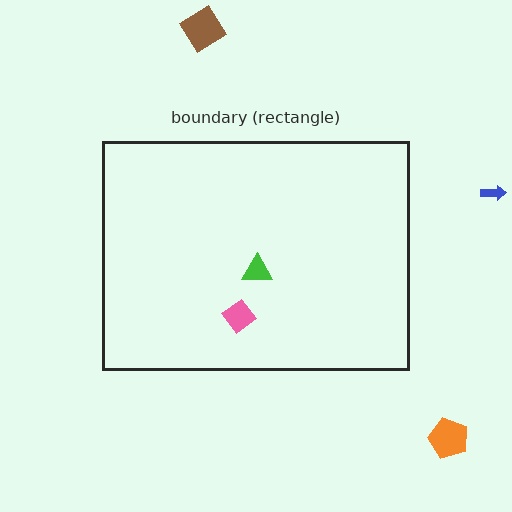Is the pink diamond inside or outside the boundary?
Inside.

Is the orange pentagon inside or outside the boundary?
Outside.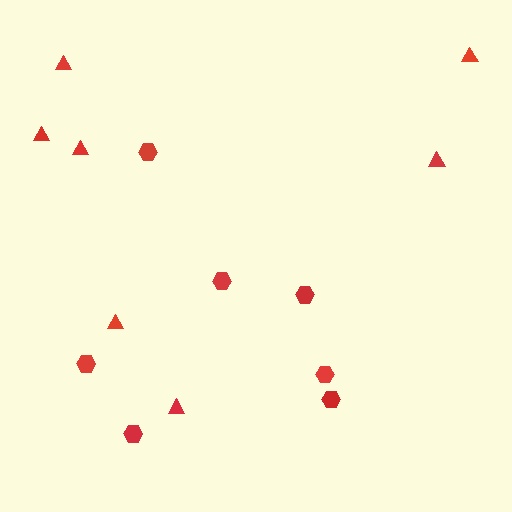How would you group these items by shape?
There are 2 groups: one group of hexagons (7) and one group of triangles (7).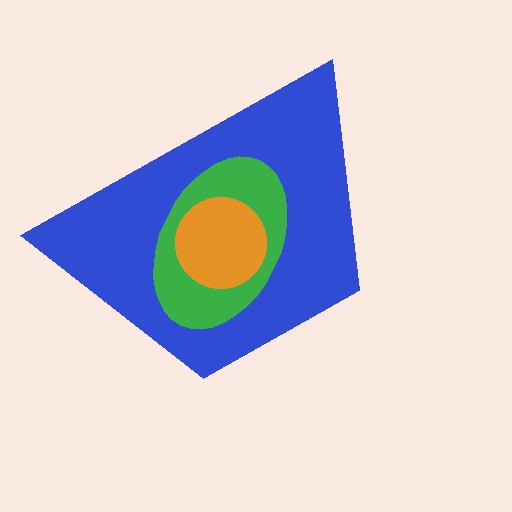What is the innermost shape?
The orange circle.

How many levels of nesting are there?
3.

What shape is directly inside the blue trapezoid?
The green ellipse.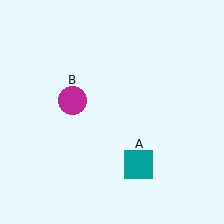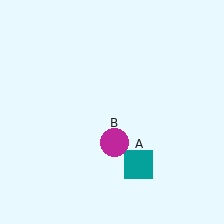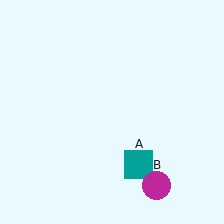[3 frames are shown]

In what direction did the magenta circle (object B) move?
The magenta circle (object B) moved down and to the right.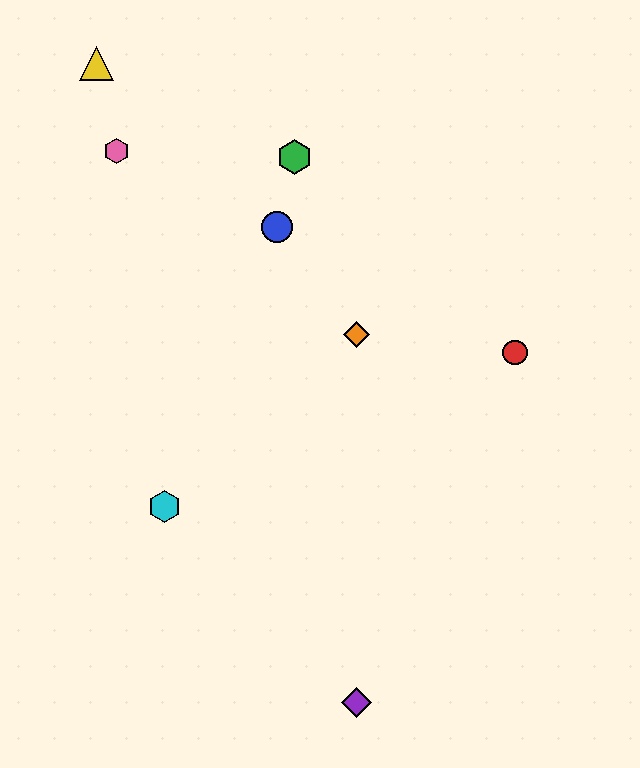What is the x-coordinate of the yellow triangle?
The yellow triangle is at x≈96.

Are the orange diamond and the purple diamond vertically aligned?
Yes, both are at x≈357.